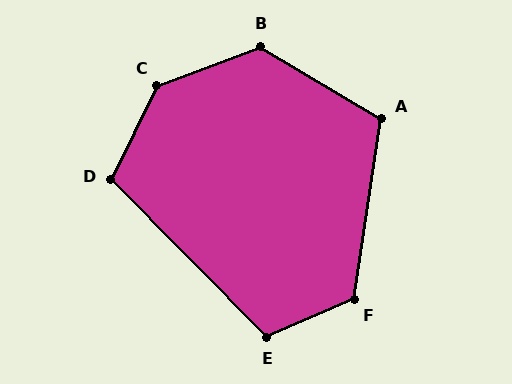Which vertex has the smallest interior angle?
D, at approximately 109 degrees.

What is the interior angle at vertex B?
Approximately 129 degrees (obtuse).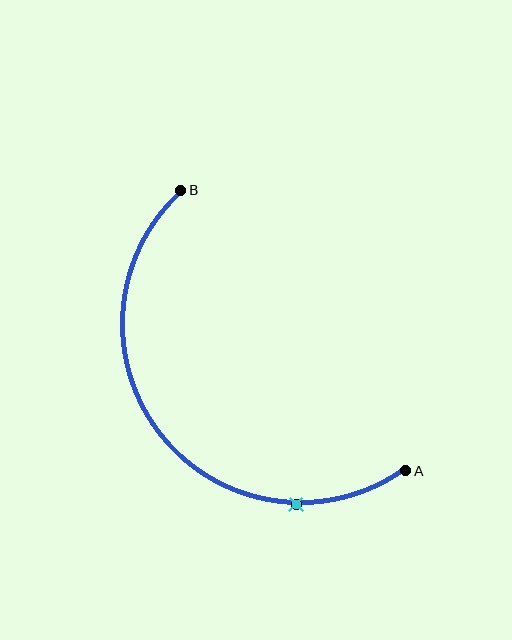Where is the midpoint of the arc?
The arc midpoint is the point on the curve farthest from the straight line joining A and B. It sits below and to the left of that line.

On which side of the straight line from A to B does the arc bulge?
The arc bulges below and to the left of the straight line connecting A and B.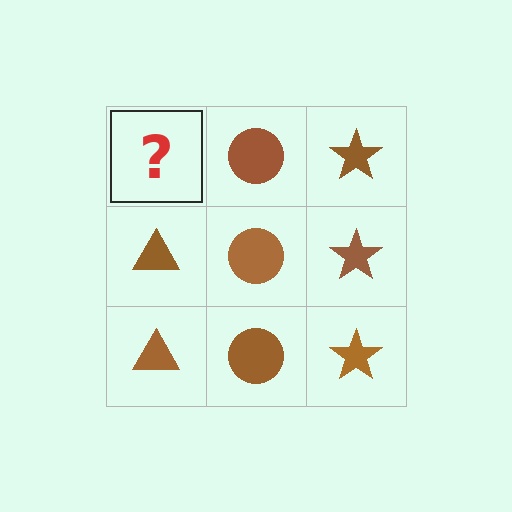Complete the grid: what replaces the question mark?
The question mark should be replaced with a brown triangle.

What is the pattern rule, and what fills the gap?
The rule is that each column has a consistent shape. The gap should be filled with a brown triangle.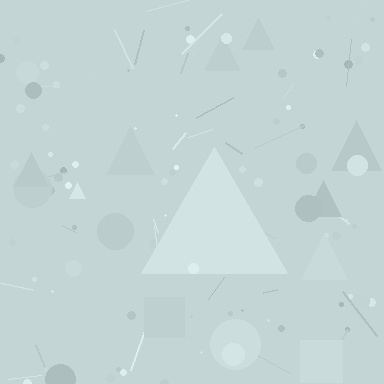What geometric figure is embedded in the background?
A triangle is embedded in the background.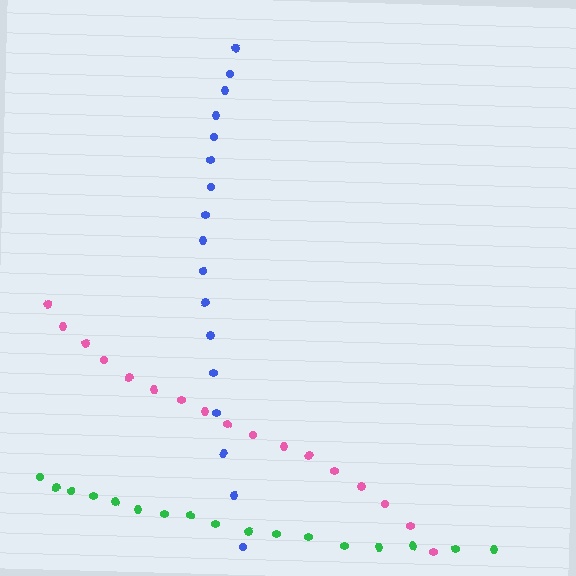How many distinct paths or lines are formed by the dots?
There are 3 distinct paths.